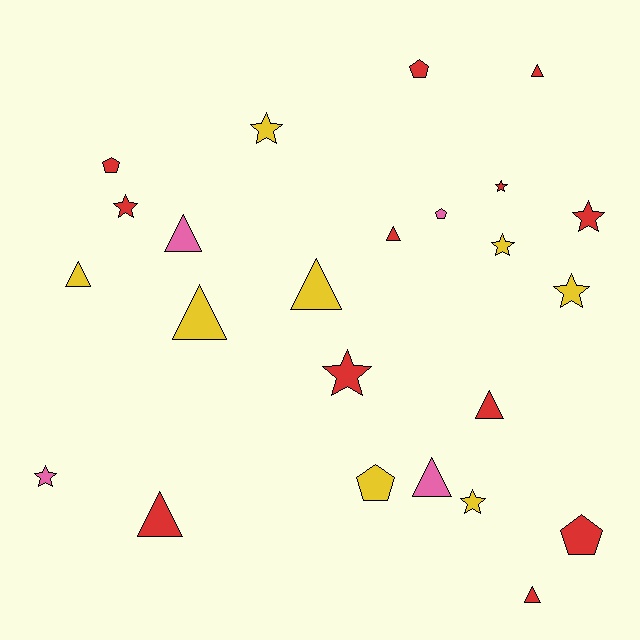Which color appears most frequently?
Red, with 12 objects.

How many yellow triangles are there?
There are 3 yellow triangles.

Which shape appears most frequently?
Triangle, with 10 objects.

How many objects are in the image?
There are 24 objects.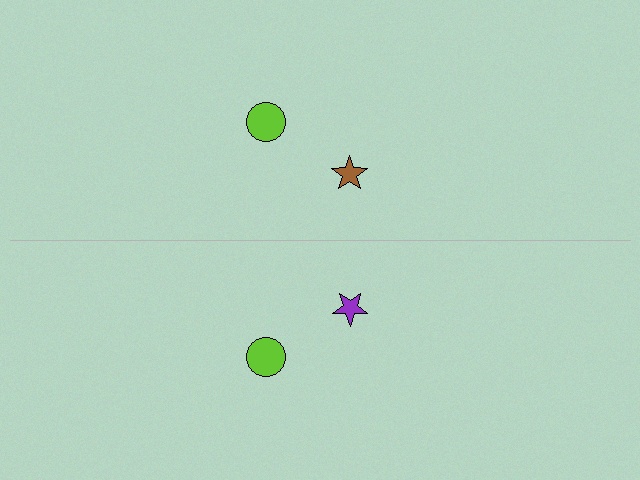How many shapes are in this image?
There are 4 shapes in this image.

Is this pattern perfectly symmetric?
No, the pattern is not perfectly symmetric. The purple star on the bottom side breaks the symmetry — its mirror counterpart is brown.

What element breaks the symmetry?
The purple star on the bottom side breaks the symmetry — its mirror counterpart is brown.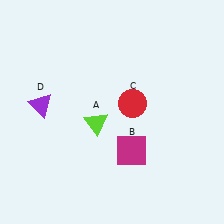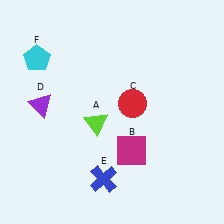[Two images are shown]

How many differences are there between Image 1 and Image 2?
There are 2 differences between the two images.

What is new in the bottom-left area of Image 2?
A blue cross (E) was added in the bottom-left area of Image 2.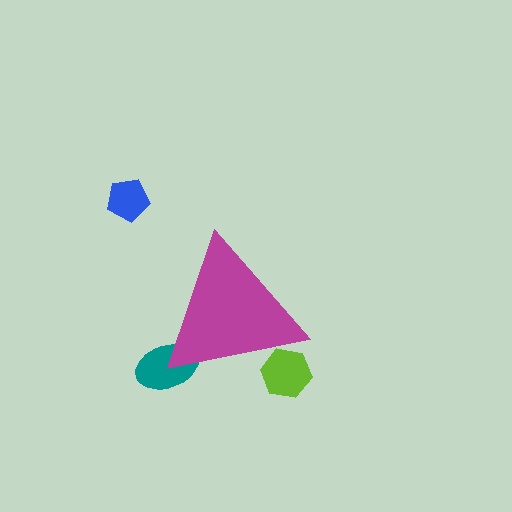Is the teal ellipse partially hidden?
Yes, the teal ellipse is partially hidden behind the magenta triangle.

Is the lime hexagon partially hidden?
Yes, the lime hexagon is partially hidden behind the magenta triangle.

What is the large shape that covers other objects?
A magenta triangle.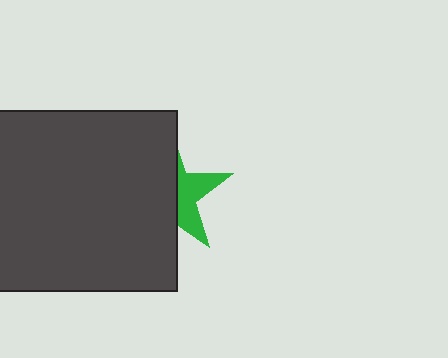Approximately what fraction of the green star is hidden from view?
Roughly 62% of the green star is hidden behind the dark gray rectangle.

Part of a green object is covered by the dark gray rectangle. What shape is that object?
It is a star.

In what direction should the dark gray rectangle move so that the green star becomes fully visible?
The dark gray rectangle should move left. That is the shortest direction to clear the overlap and leave the green star fully visible.